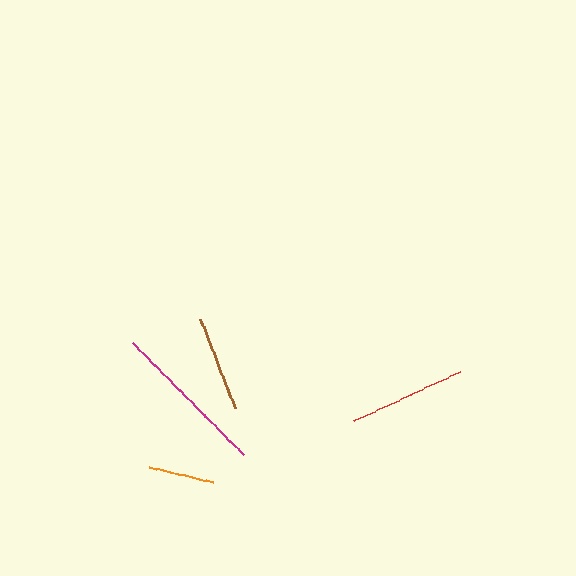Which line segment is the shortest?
The orange line is the shortest at approximately 65 pixels.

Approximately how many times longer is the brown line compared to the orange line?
The brown line is approximately 1.5 times the length of the orange line.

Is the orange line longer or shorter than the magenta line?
The magenta line is longer than the orange line.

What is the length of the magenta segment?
The magenta segment is approximately 157 pixels long.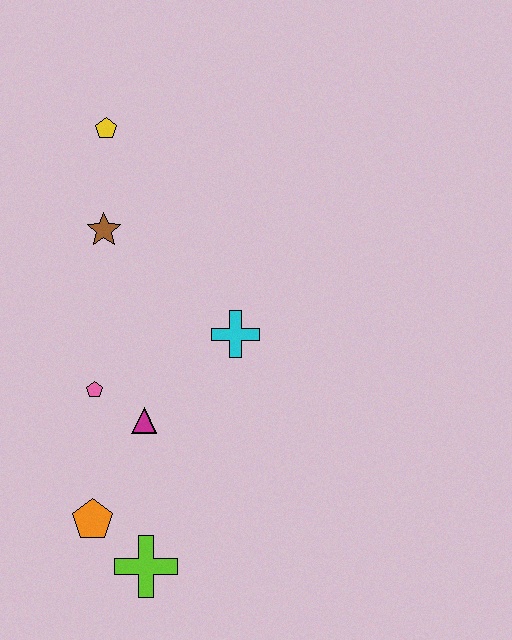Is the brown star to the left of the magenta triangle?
Yes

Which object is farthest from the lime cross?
The yellow pentagon is farthest from the lime cross.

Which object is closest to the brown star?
The yellow pentagon is closest to the brown star.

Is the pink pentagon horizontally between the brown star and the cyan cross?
No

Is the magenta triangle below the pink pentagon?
Yes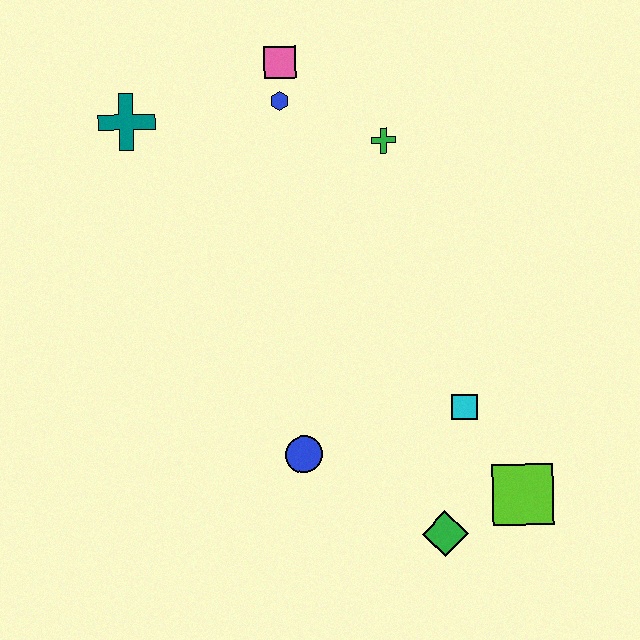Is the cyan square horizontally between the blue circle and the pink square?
No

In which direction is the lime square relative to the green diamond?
The lime square is to the right of the green diamond.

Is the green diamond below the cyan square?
Yes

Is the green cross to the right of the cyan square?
No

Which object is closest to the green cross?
The blue hexagon is closest to the green cross.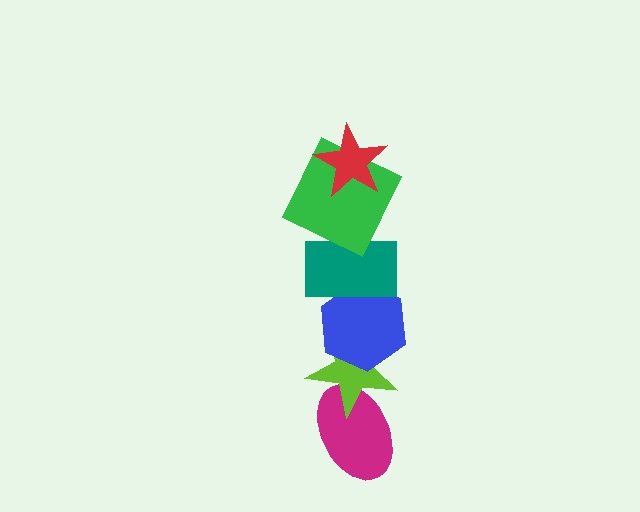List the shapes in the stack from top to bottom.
From top to bottom: the red star, the green square, the teal rectangle, the blue hexagon, the lime star, the magenta ellipse.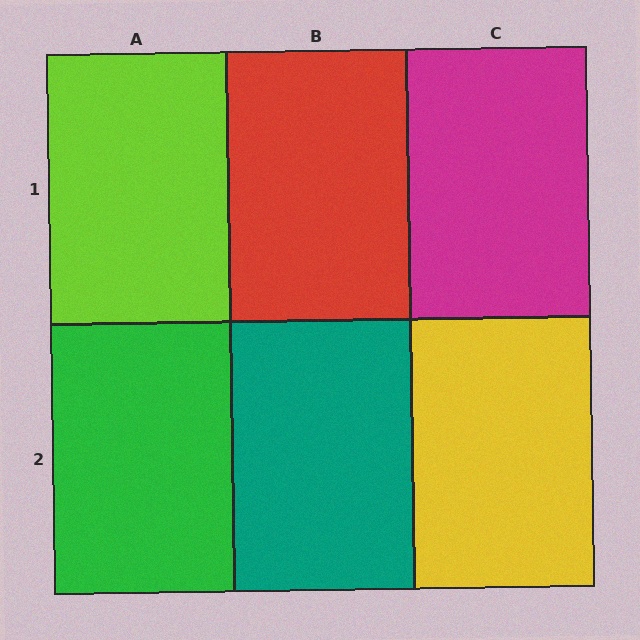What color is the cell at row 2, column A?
Green.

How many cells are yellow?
1 cell is yellow.